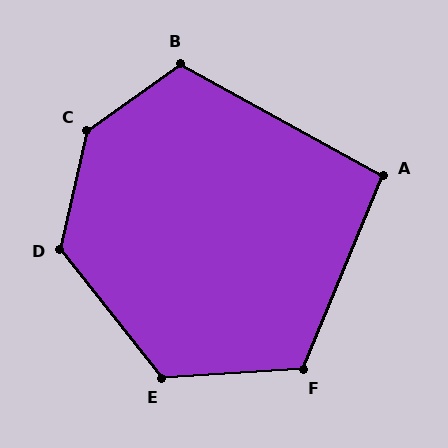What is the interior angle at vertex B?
Approximately 115 degrees (obtuse).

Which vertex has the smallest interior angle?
A, at approximately 97 degrees.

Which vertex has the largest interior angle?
C, at approximately 138 degrees.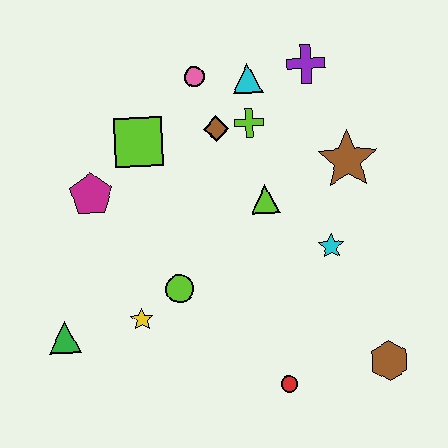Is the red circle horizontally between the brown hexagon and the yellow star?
Yes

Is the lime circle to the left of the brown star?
Yes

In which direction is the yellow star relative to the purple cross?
The yellow star is below the purple cross.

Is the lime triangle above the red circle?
Yes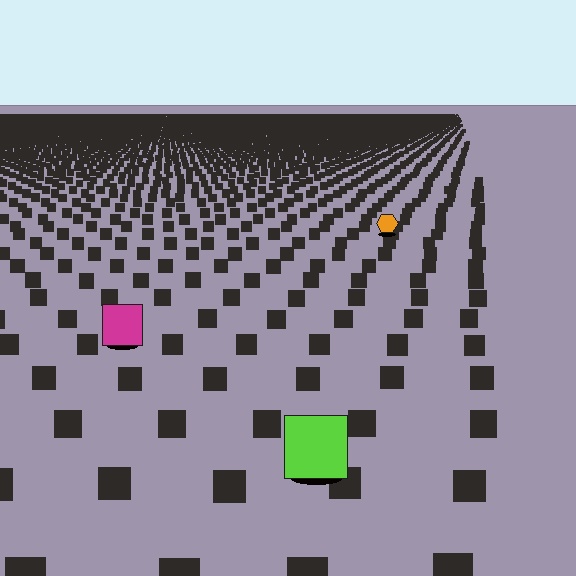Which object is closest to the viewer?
The lime square is closest. The texture marks near it are larger and more spread out.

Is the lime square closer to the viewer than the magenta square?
Yes. The lime square is closer — you can tell from the texture gradient: the ground texture is coarser near it.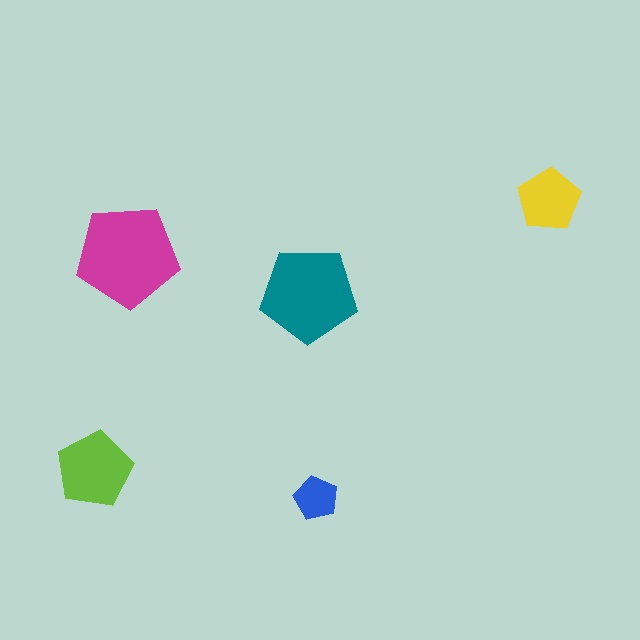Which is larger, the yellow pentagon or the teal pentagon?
The teal one.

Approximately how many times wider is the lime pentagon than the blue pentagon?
About 1.5 times wider.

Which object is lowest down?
The blue pentagon is bottommost.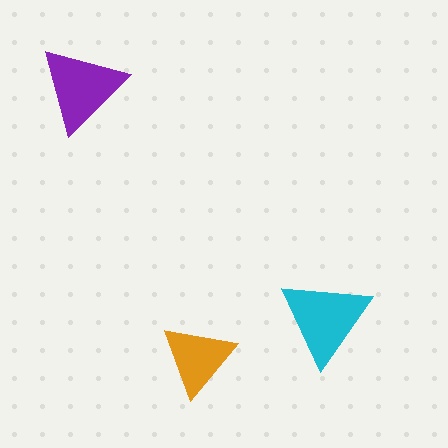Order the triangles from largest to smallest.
the cyan one, the purple one, the orange one.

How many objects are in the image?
There are 3 objects in the image.